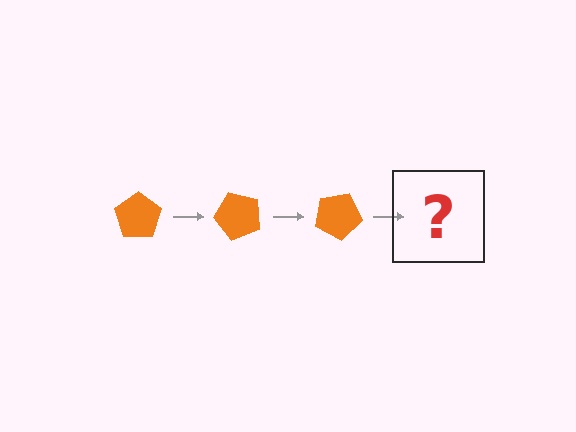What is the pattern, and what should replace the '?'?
The pattern is that the pentagon rotates 50 degrees each step. The '?' should be an orange pentagon rotated 150 degrees.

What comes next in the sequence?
The next element should be an orange pentagon rotated 150 degrees.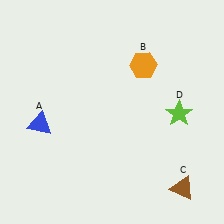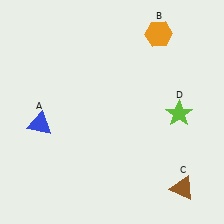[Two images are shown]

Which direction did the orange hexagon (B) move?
The orange hexagon (B) moved up.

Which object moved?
The orange hexagon (B) moved up.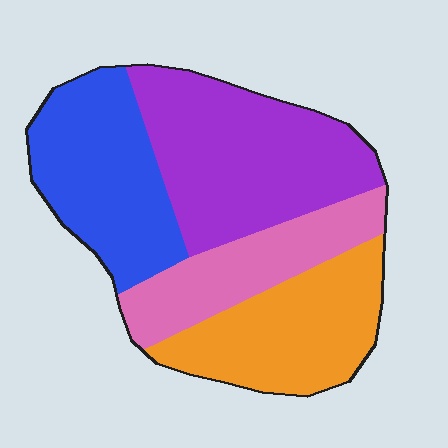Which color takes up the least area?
Pink, at roughly 20%.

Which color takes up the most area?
Purple, at roughly 35%.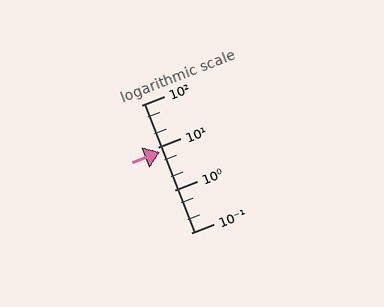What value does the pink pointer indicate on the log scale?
The pointer indicates approximately 8.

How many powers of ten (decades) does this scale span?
The scale spans 3 decades, from 0.1 to 100.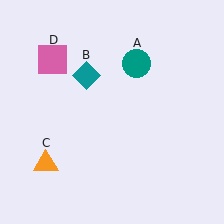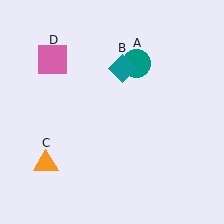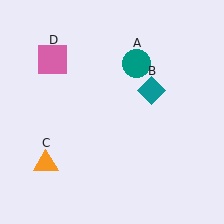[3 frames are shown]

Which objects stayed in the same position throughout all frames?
Teal circle (object A) and orange triangle (object C) and pink square (object D) remained stationary.